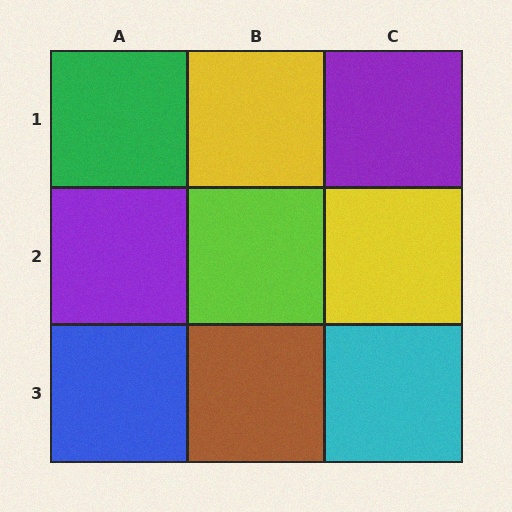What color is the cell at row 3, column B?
Brown.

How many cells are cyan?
1 cell is cyan.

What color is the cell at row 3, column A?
Blue.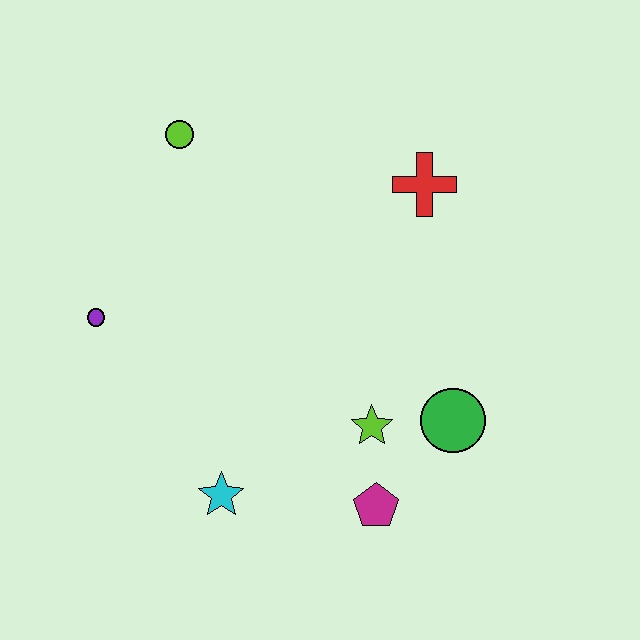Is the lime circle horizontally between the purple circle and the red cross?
Yes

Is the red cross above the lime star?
Yes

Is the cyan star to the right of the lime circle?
Yes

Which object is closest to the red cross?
The green circle is closest to the red cross.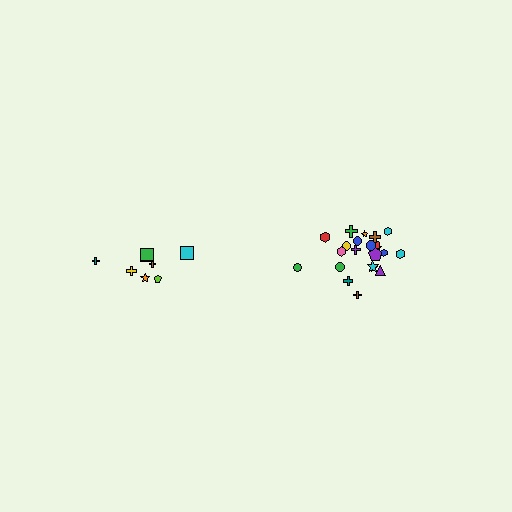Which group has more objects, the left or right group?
The right group.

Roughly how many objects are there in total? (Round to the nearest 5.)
Roughly 30 objects in total.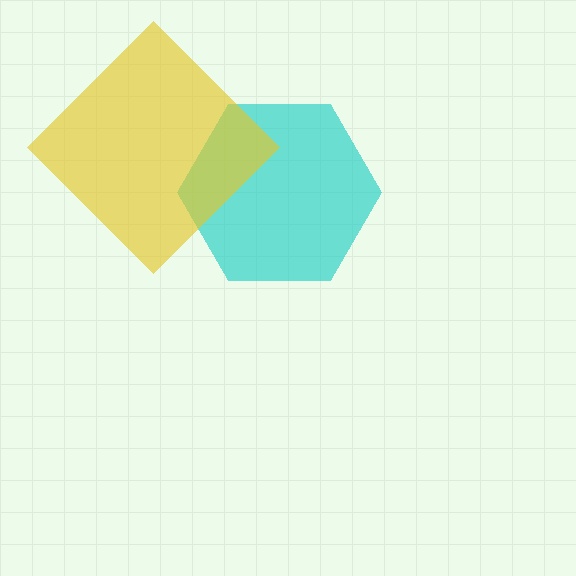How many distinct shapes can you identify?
There are 2 distinct shapes: a cyan hexagon, a yellow diamond.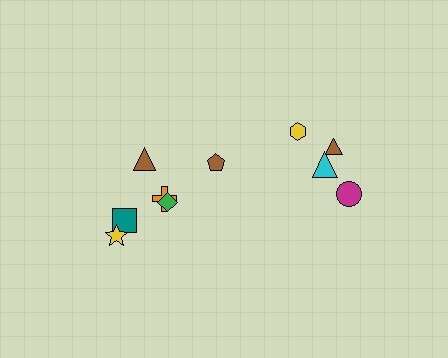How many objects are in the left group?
There are 6 objects.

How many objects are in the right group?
There are 4 objects.